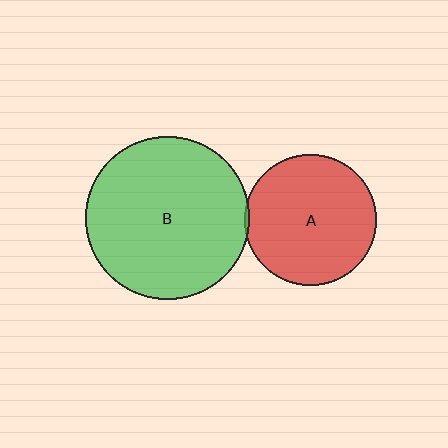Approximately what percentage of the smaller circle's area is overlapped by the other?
Approximately 5%.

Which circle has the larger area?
Circle B (green).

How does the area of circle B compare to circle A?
Approximately 1.5 times.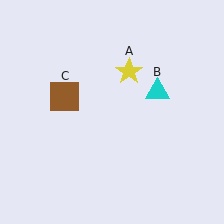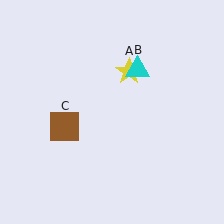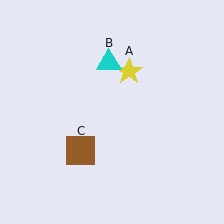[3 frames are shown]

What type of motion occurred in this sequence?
The cyan triangle (object B), brown square (object C) rotated counterclockwise around the center of the scene.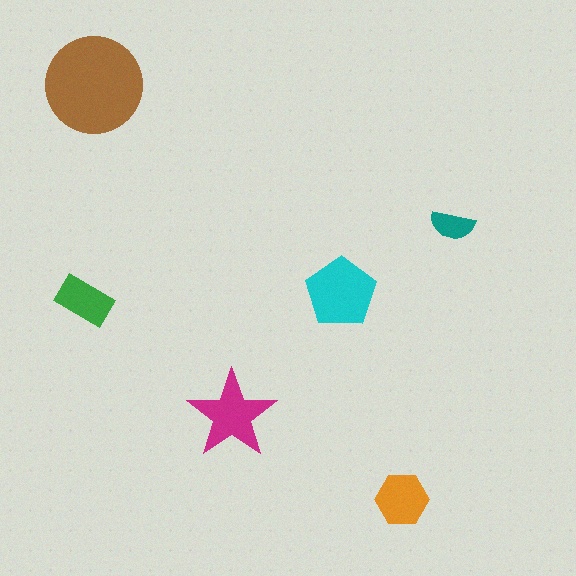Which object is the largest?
The brown circle.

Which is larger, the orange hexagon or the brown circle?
The brown circle.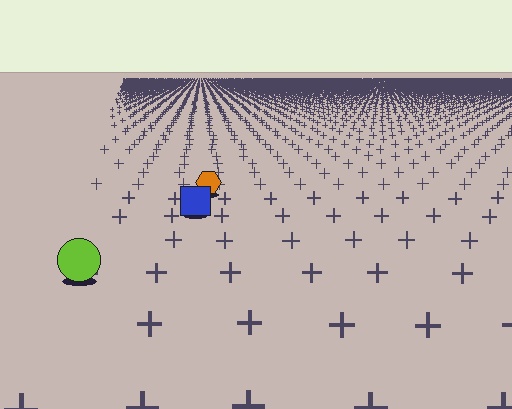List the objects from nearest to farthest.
From nearest to farthest: the lime circle, the blue square, the orange hexagon.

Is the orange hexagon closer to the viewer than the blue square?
No. The blue square is closer — you can tell from the texture gradient: the ground texture is coarser near it.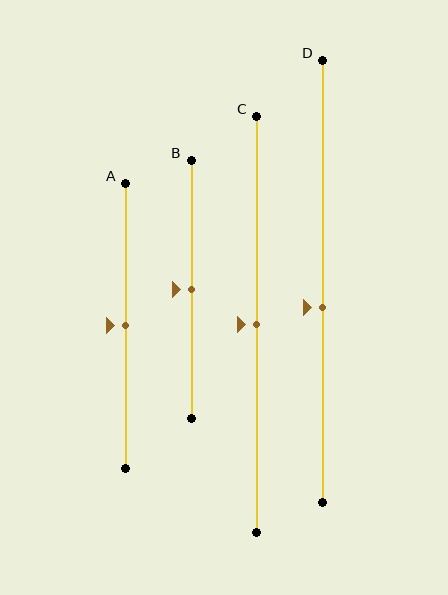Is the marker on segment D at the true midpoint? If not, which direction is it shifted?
No, the marker on segment D is shifted downward by about 6% of the segment length.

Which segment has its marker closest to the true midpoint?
Segment A has its marker closest to the true midpoint.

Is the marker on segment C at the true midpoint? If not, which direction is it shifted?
Yes, the marker on segment C is at the true midpoint.